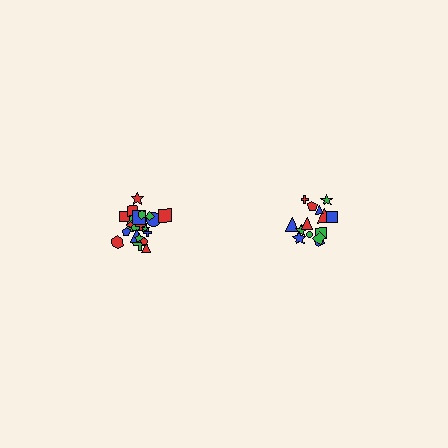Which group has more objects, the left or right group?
The left group.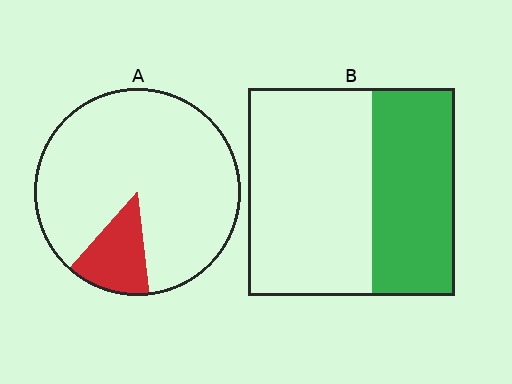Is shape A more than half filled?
No.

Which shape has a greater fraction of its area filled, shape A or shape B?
Shape B.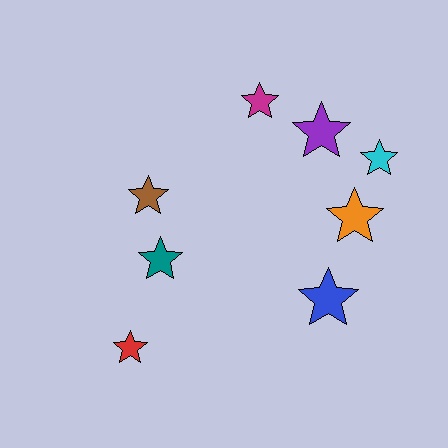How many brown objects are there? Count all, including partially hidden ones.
There is 1 brown object.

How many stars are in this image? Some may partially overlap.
There are 8 stars.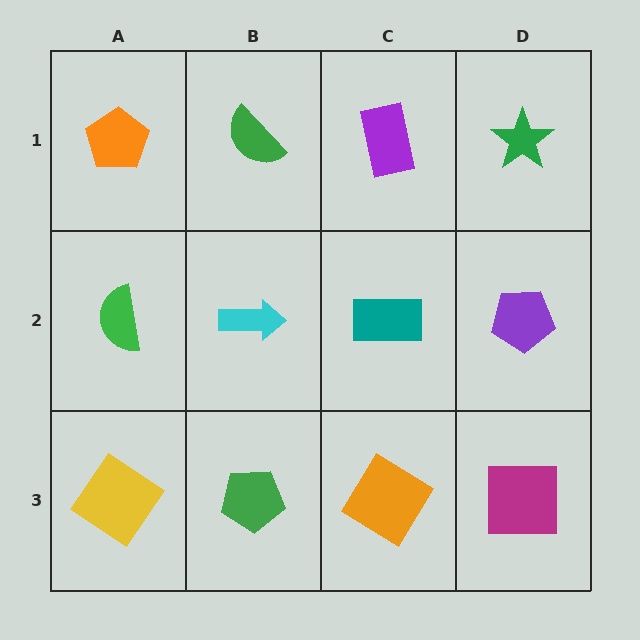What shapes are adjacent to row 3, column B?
A cyan arrow (row 2, column B), a yellow diamond (row 3, column A), an orange diamond (row 3, column C).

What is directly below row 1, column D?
A purple pentagon.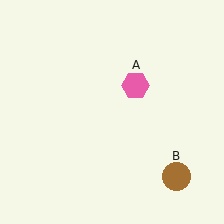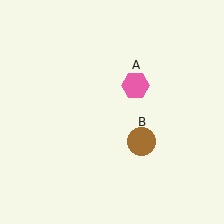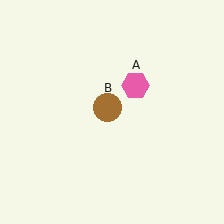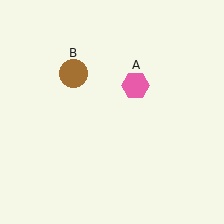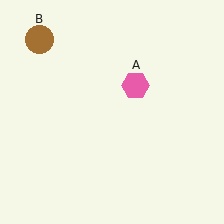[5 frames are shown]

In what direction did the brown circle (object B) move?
The brown circle (object B) moved up and to the left.